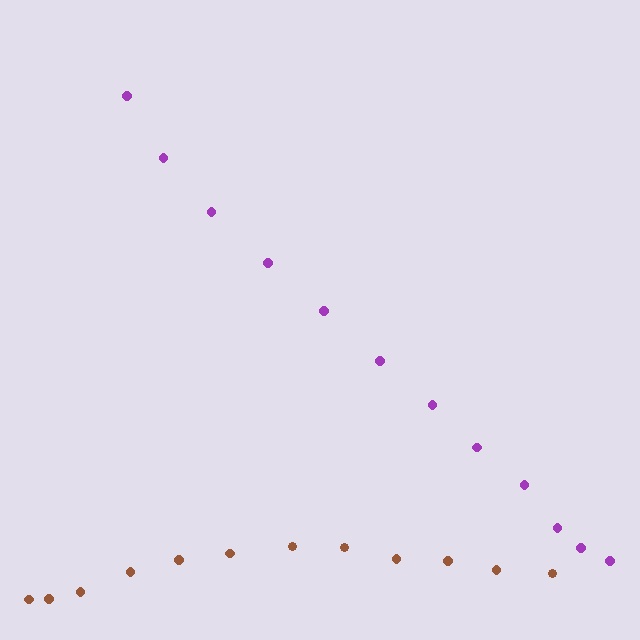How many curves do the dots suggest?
There are 2 distinct paths.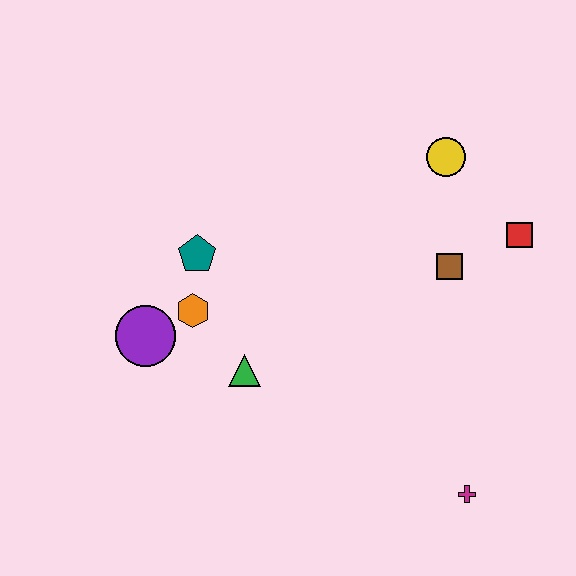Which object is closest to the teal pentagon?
The orange hexagon is closest to the teal pentagon.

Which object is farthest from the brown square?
The purple circle is farthest from the brown square.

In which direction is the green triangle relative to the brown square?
The green triangle is to the left of the brown square.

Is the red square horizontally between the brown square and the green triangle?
No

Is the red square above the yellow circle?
No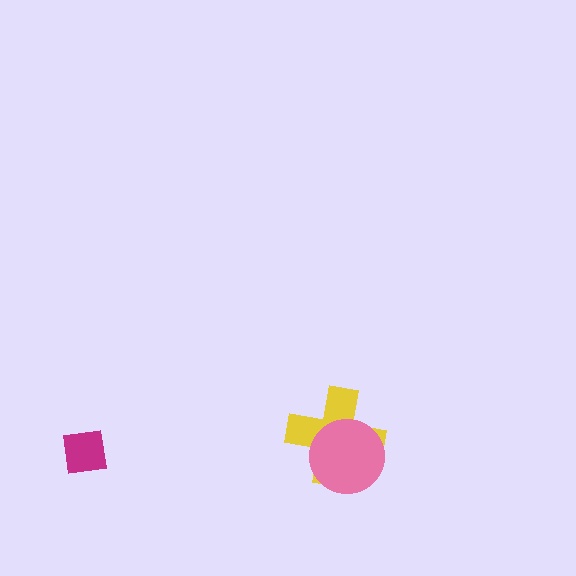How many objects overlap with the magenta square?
0 objects overlap with the magenta square.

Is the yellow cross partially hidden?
Yes, it is partially covered by another shape.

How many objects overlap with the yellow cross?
1 object overlaps with the yellow cross.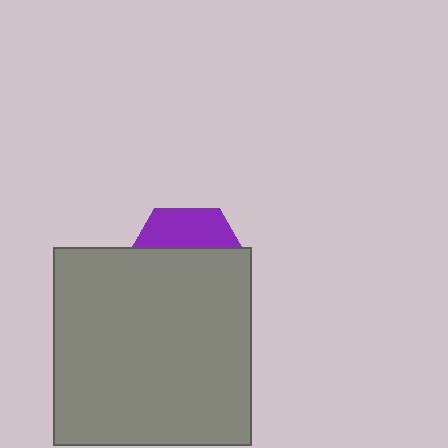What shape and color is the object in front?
The object in front is a gray square.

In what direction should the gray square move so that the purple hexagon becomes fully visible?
The gray square should move down. That is the shortest direction to clear the overlap and leave the purple hexagon fully visible.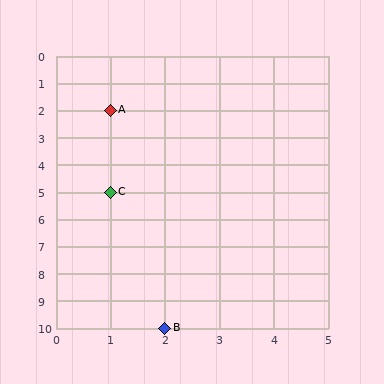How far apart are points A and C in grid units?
Points A and C are 3 rows apart.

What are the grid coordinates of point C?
Point C is at grid coordinates (1, 5).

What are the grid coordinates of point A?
Point A is at grid coordinates (1, 2).